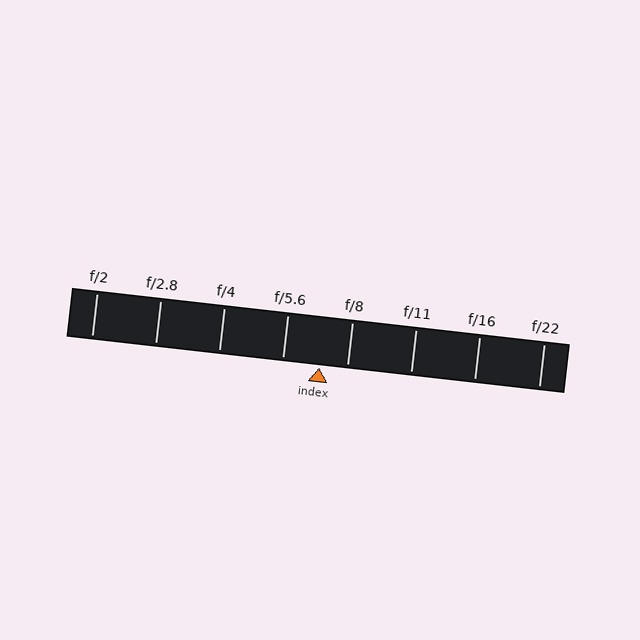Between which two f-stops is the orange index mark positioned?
The index mark is between f/5.6 and f/8.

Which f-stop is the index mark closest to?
The index mark is closest to f/8.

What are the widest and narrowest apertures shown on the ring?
The widest aperture shown is f/2 and the narrowest is f/22.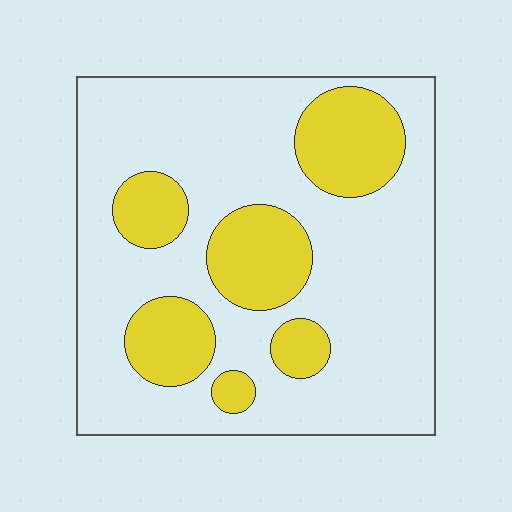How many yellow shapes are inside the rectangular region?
6.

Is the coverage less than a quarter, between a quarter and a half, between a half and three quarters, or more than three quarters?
Between a quarter and a half.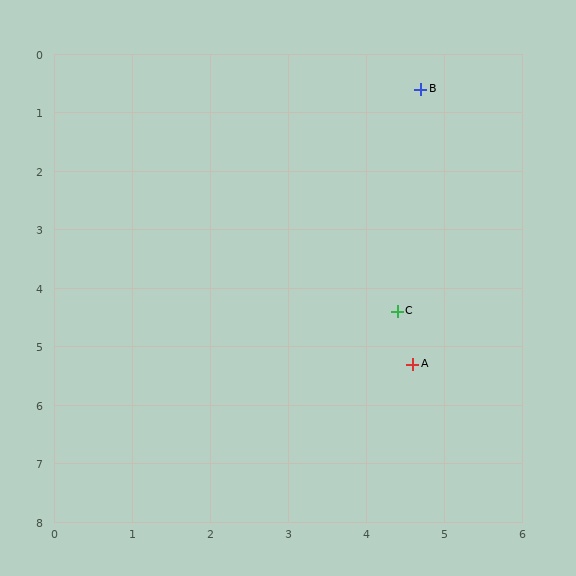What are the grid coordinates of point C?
Point C is at approximately (4.4, 4.4).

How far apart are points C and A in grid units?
Points C and A are about 0.9 grid units apart.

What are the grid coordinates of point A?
Point A is at approximately (4.6, 5.3).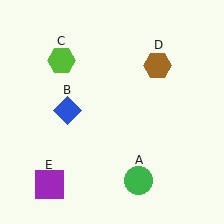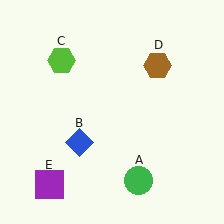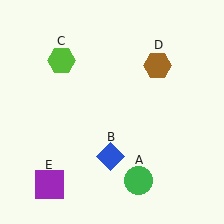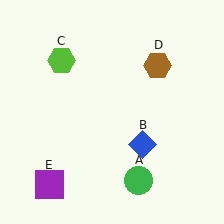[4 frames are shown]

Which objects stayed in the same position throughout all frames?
Green circle (object A) and lime hexagon (object C) and brown hexagon (object D) and purple square (object E) remained stationary.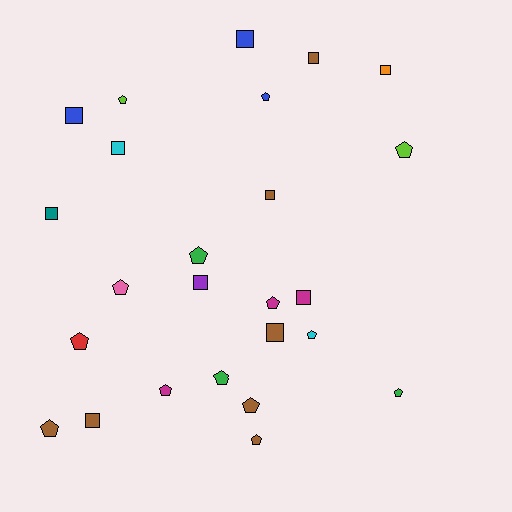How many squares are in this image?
There are 11 squares.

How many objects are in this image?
There are 25 objects.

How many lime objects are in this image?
There are 2 lime objects.